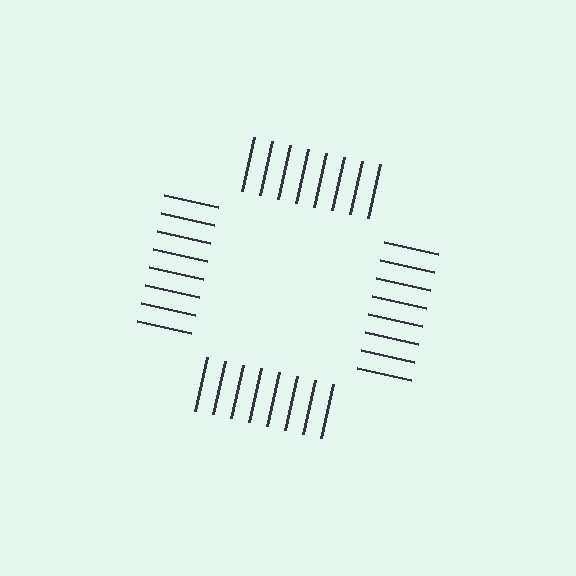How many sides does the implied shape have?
4 sides — the line-ends trace a square.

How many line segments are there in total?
32 — 8 along each of the 4 edges.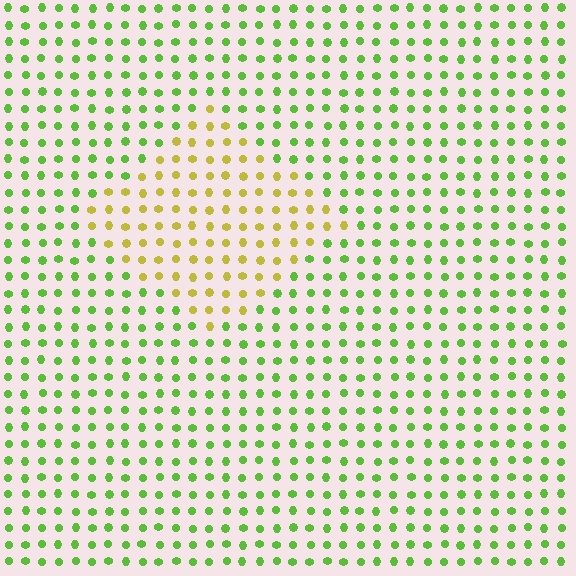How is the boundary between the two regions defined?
The boundary is defined purely by a slight shift in hue (about 48 degrees). Spacing, size, and orientation are identical on both sides.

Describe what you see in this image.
The image is filled with small lime elements in a uniform arrangement. A diamond-shaped region is visible where the elements are tinted to a slightly different hue, forming a subtle color boundary.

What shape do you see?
I see a diamond.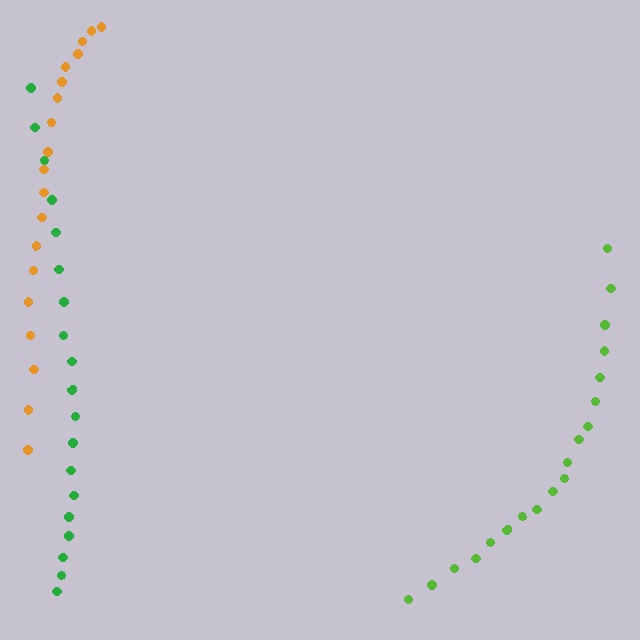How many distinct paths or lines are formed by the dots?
There are 3 distinct paths.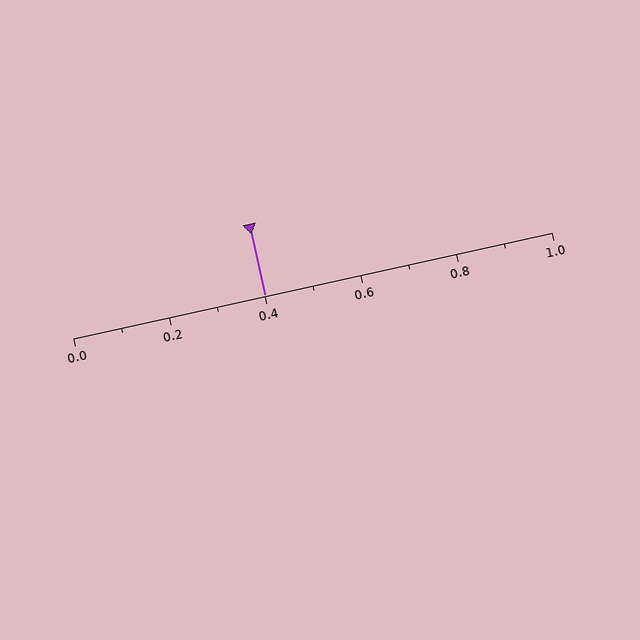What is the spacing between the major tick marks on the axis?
The major ticks are spaced 0.2 apart.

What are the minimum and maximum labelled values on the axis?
The axis runs from 0.0 to 1.0.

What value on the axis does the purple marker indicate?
The marker indicates approximately 0.4.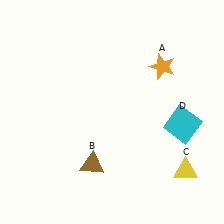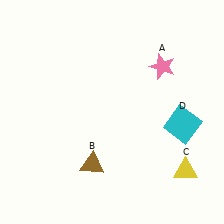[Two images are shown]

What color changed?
The star (A) changed from orange in Image 1 to pink in Image 2.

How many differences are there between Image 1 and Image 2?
There is 1 difference between the two images.